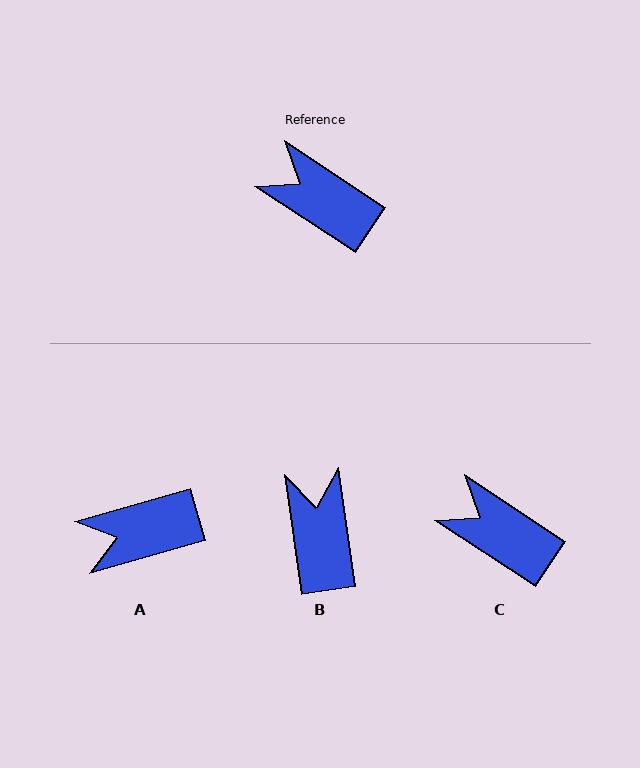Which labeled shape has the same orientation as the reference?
C.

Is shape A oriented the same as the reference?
No, it is off by about 49 degrees.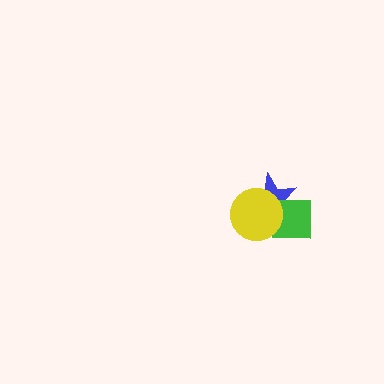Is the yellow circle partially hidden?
No, no other shape covers it.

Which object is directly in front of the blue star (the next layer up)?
The green square is directly in front of the blue star.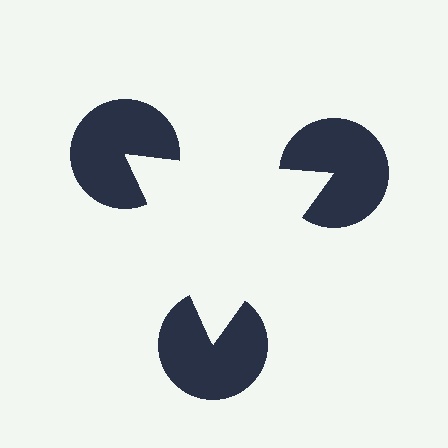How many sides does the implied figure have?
3 sides.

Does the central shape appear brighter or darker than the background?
It typically appears slightly brighter than the background, even though no actual brightness change is drawn.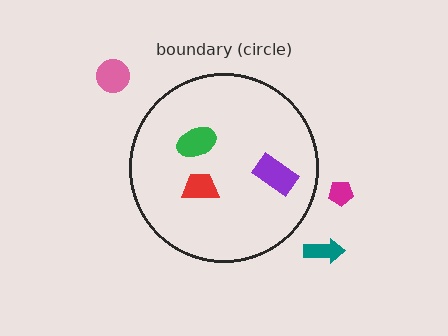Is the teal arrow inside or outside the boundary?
Outside.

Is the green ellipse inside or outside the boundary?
Inside.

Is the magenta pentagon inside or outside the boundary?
Outside.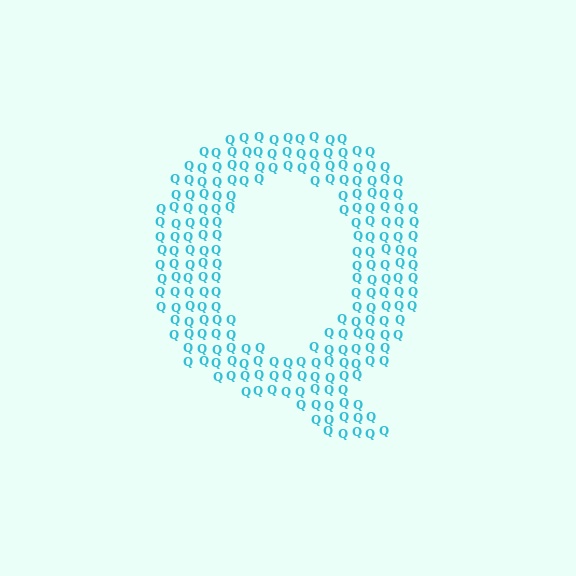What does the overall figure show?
The overall figure shows the letter Q.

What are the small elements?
The small elements are letter Q's.